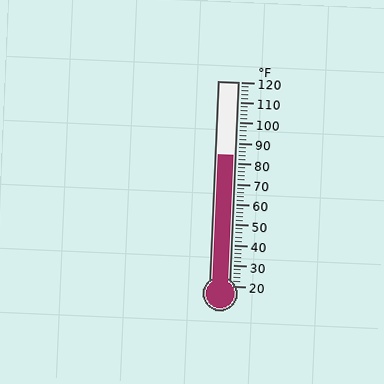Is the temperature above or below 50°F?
The temperature is above 50°F.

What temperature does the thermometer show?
The thermometer shows approximately 84°F.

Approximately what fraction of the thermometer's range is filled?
The thermometer is filled to approximately 65% of its range.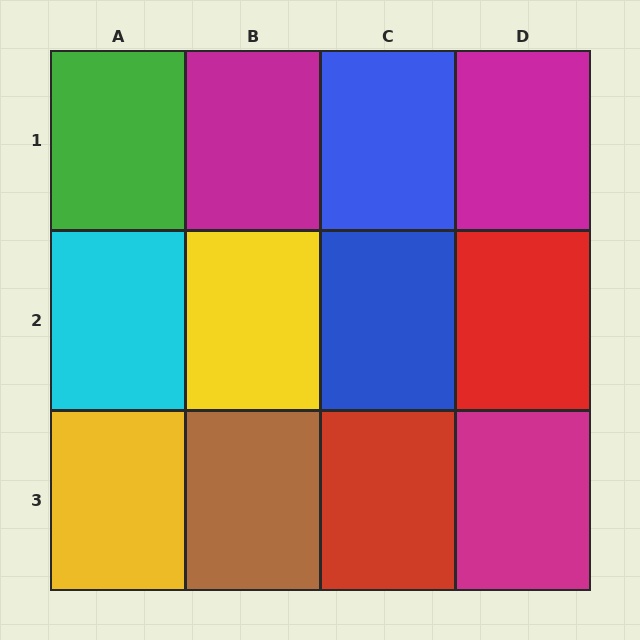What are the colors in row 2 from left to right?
Cyan, yellow, blue, red.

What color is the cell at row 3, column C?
Red.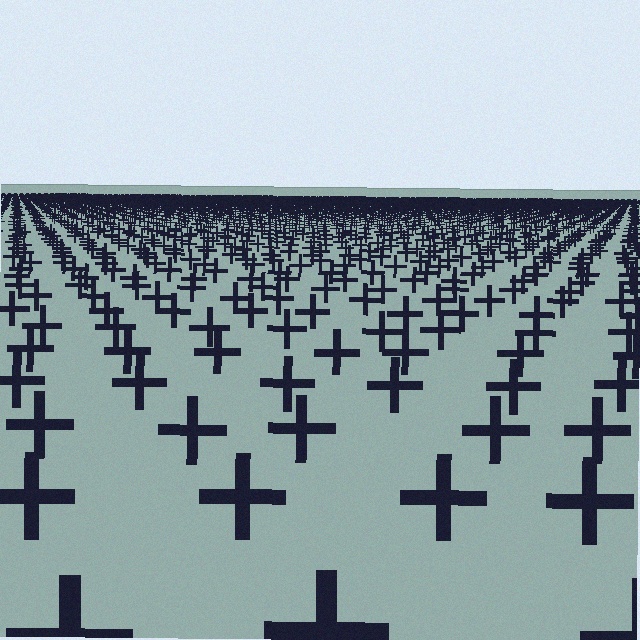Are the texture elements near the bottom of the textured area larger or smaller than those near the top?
Larger. Near the bottom, elements are closer to the viewer and appear at a bigger on-screen size.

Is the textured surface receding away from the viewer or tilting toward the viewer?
The surface is receding away from the viewer. Texture elements get smaller and denser toward the top.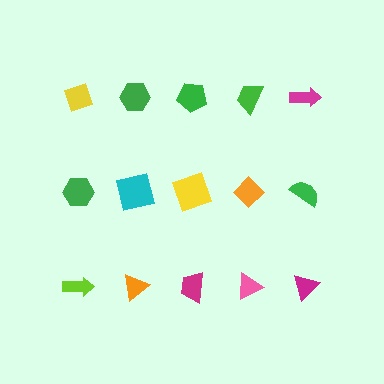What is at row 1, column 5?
A magenta arrow.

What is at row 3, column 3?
A magenta trapezoid.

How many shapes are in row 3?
5 shapes.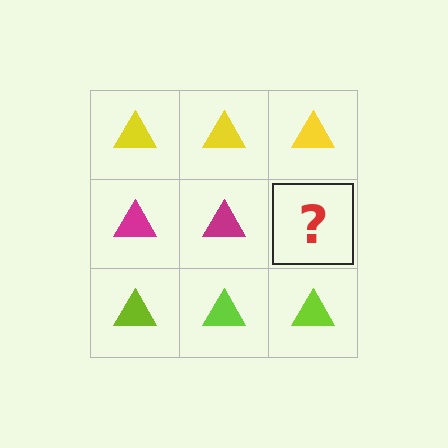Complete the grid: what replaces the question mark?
The question mark should be replaced with a magenta triangle.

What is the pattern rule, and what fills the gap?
The rule is that each row has a consistent color. The gap should be filled with a magenta triangle.